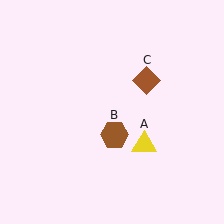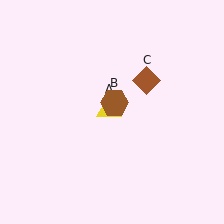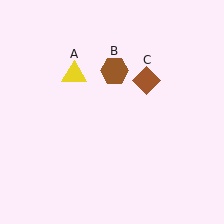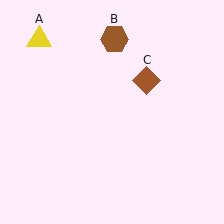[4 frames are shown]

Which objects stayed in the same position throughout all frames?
Brown diamond (object C) remained stationary.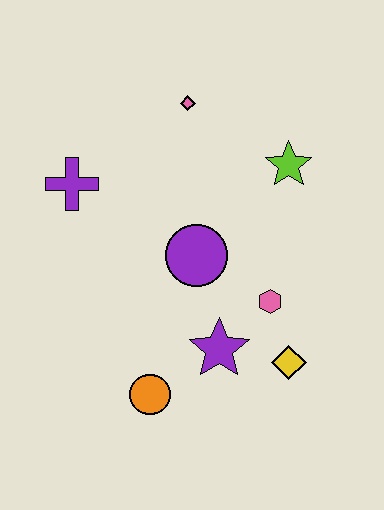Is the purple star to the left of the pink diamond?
No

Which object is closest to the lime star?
The pink diamond is closest to the lime star.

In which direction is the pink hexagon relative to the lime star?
The pink hexagon is below the lime star.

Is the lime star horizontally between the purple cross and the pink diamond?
No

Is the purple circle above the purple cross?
No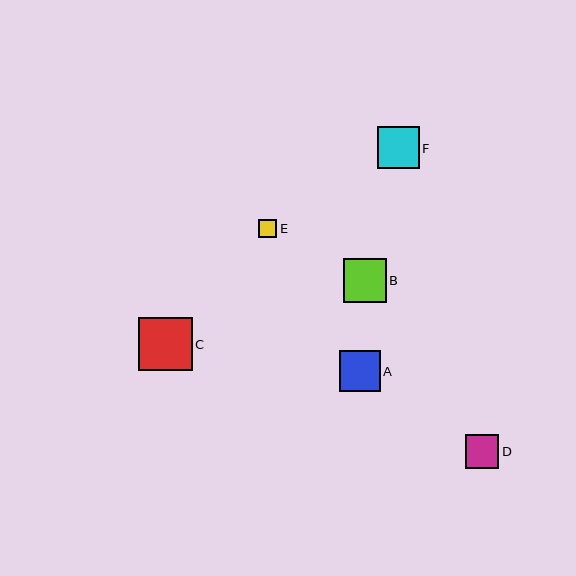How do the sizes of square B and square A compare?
Square B and square A are approximately the same size.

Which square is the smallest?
Square E is the smallest with a size of approximately 18 pixels.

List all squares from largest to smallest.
From largest to smallest: C, B, F, A, D, E.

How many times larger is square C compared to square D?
Square C is approximately 1.6 times the size of square D.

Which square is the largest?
Square C is the largest with a size of approximately 54 pixels.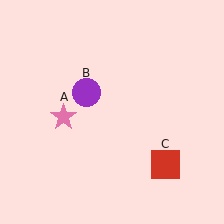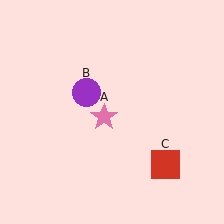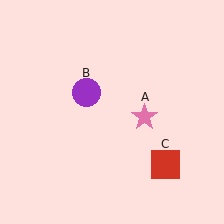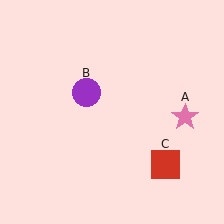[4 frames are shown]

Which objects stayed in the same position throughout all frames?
Purple circle (object B) and red square (object C) remained stationary.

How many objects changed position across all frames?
1 object changed position: pink star (object A).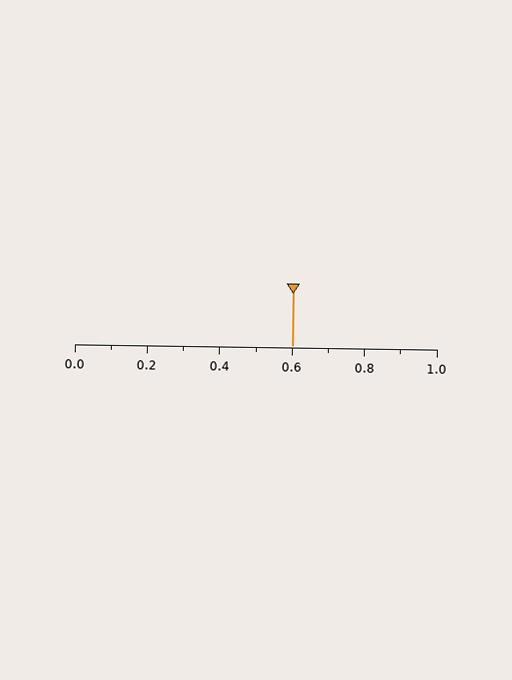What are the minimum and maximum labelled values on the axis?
The axis runs from 0.0 to 1.0.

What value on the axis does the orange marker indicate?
The marker indicates approximately 0.6.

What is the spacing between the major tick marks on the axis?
The major ticks are spaced 0.2 apart.